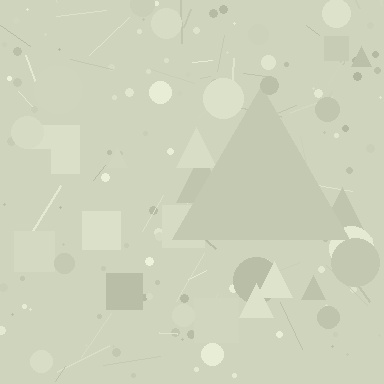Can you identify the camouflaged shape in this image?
The camouflaged shape is a triangle.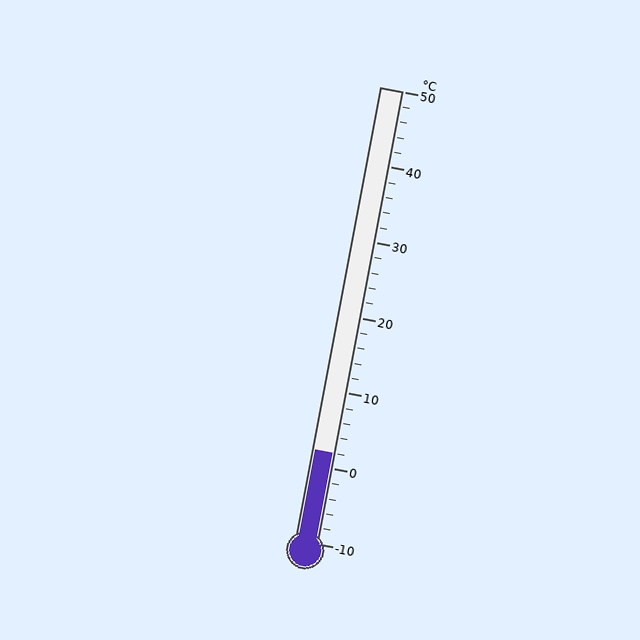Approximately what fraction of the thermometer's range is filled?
The thermometer is filled to approximately 20% of its range.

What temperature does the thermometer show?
The thermometer shows approximately 2°C.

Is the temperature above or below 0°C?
The temperature is above 0°C.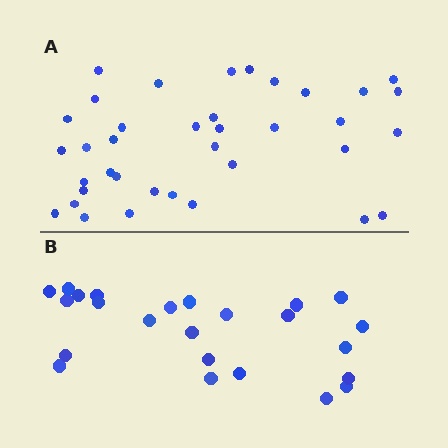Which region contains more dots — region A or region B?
Region A (the top region) has more dots.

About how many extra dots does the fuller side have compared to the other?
Region A has approximately 15 more dots than region B.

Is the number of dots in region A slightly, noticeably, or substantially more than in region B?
Region A has substantially more. The ratio is roughly 1.5 to 1.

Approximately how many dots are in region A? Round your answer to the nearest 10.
About 40 dots. (The exact count is 37, which rounds to 40.)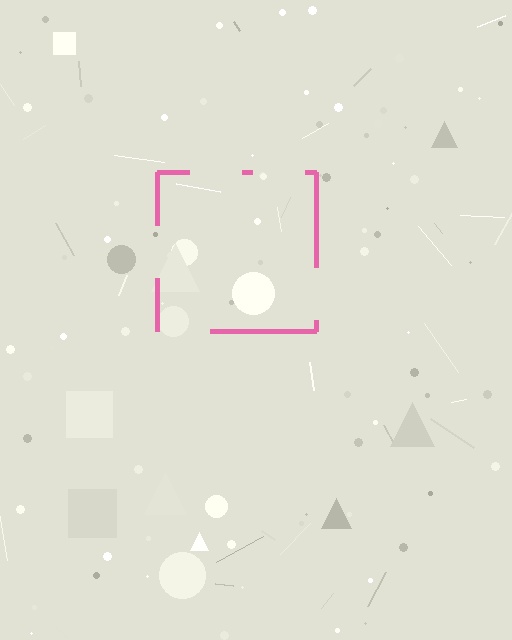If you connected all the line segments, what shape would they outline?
They would outline a square.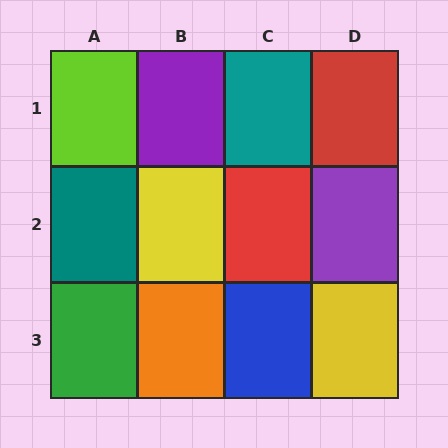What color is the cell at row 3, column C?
Blue.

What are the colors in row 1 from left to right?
Lime, purple, teal, red.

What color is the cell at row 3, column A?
Green.